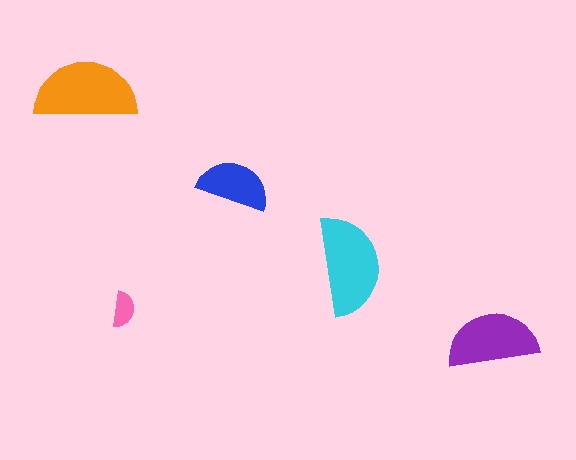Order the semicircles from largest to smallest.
the orange one, the cyan one, the purple one, the blue one, the pink one.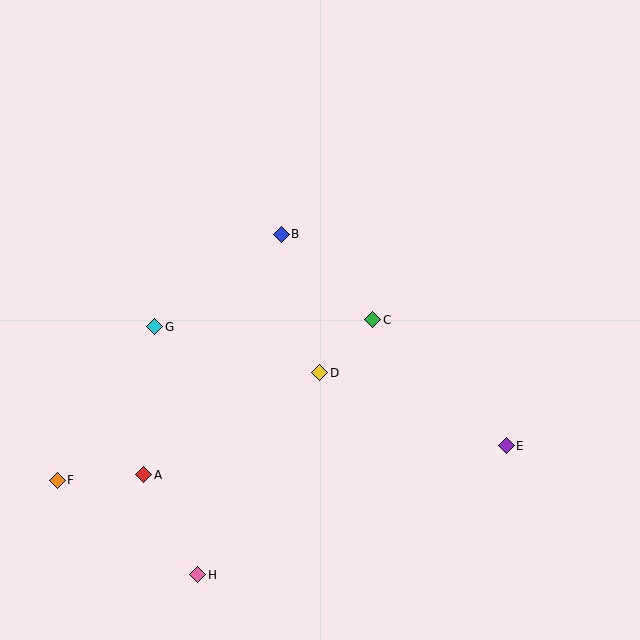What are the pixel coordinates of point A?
Point A is at (144, 475).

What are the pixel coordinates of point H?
Point H is at (198, 575).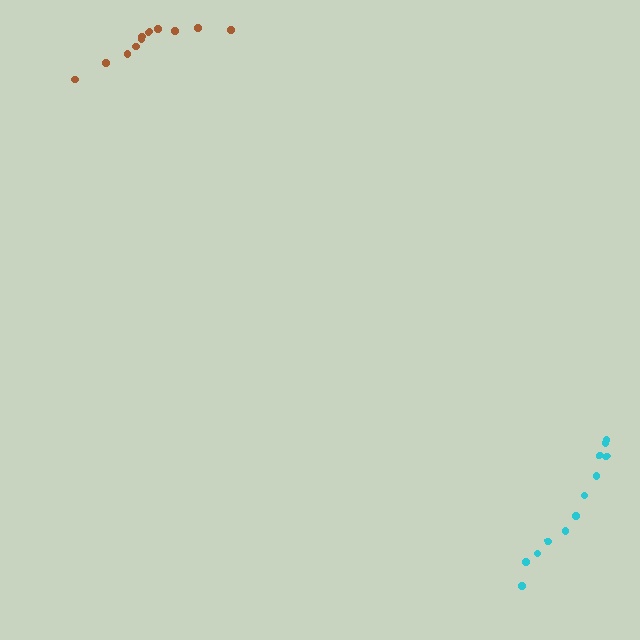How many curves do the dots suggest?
There are 2 distinct paths.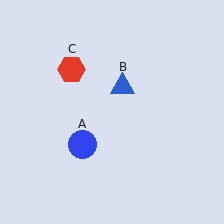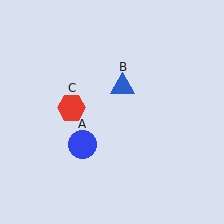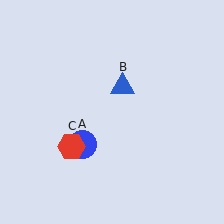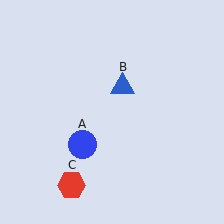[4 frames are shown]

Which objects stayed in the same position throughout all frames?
Blue circle (object A) and blue triangle (object B) remained stationary.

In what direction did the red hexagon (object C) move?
The red hexagon (object C) moved down.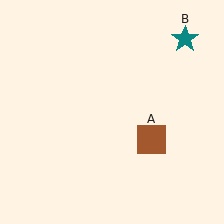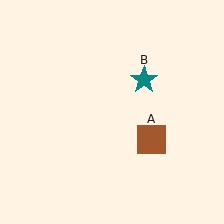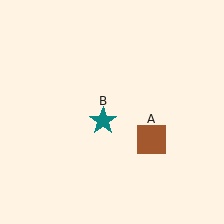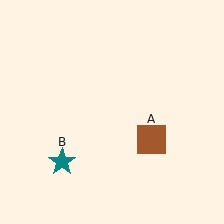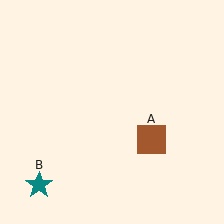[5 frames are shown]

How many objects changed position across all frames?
1 object changed position: teal star (object B).